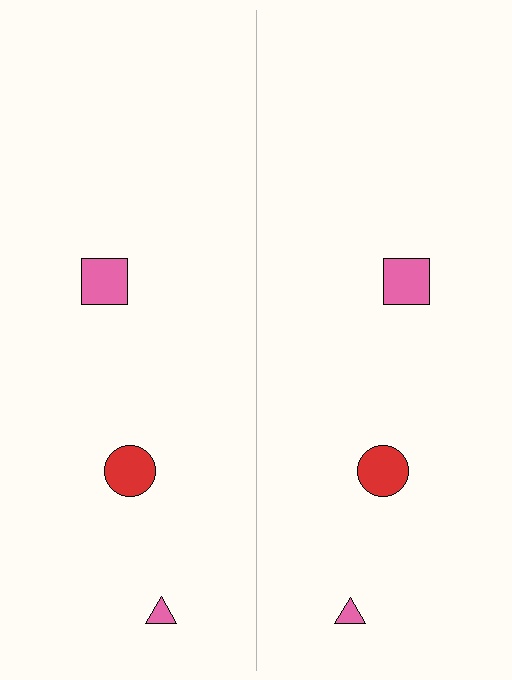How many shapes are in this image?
There are 6 shapes in this image.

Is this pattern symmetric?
Yes, this pattern has bilateral (reflection) symmetry.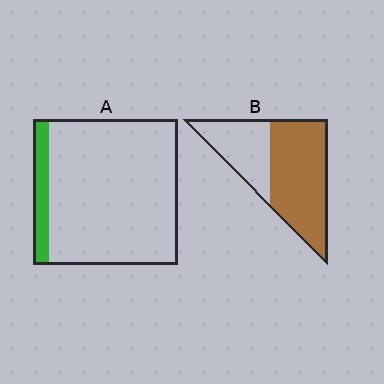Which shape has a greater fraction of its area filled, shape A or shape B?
Shape B.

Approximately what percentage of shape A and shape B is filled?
A is approximately 10% and B is approximately 65%.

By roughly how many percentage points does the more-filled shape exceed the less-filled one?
By roughly 55 percentage points (B over A).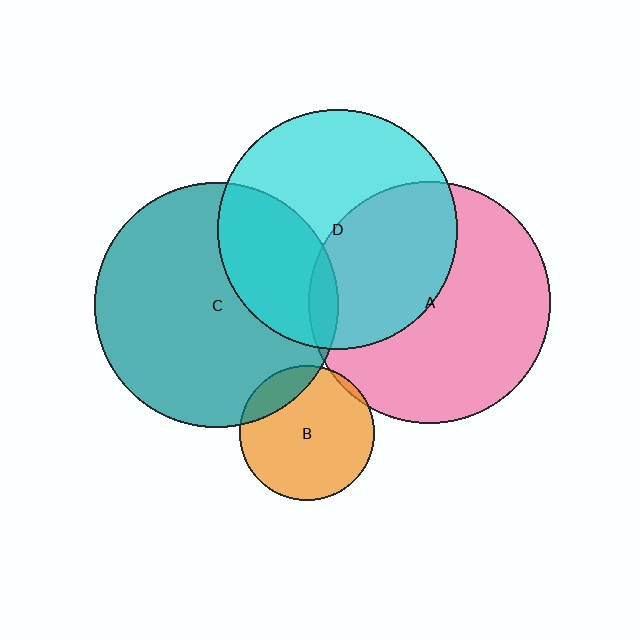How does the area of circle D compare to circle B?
Approximately 3.1 times.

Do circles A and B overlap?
Yes.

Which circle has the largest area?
Circle C (teal).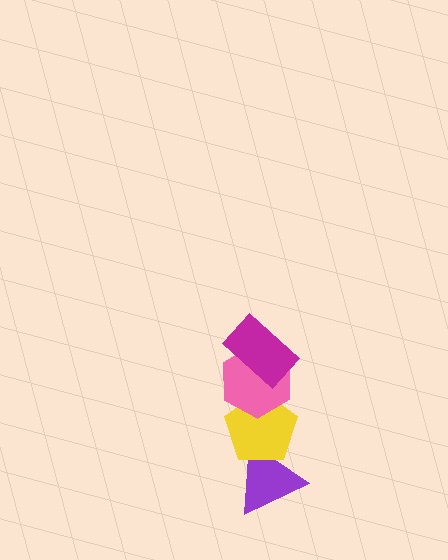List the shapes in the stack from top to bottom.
From top to bottom: the magenta rectangle, the pink hexagon, the yellow pentagon, the purple triangle.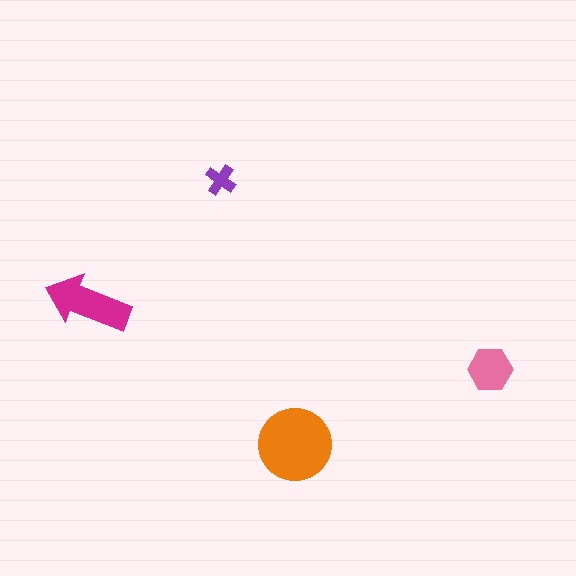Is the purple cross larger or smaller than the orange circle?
Smaller.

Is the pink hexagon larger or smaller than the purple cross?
Larger.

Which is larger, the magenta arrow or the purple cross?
The magenta arrow.